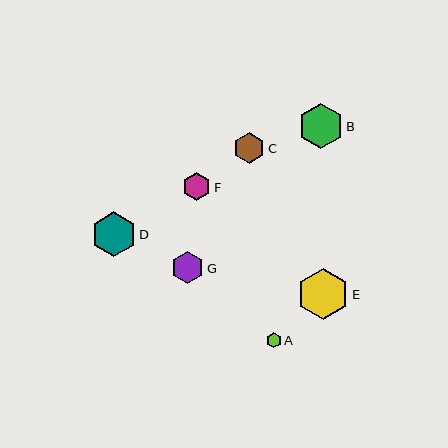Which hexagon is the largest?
Hexagon E is the largest with a size of approximately 51 pixels.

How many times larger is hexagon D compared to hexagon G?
Hexagon D is approximately 1.4 times the size of hexagon G.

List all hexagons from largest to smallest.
From largest to smallest: E, B, D, G, C, F, A.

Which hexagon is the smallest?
Hexagon A is the smallest with a size of approximately 15 pixels.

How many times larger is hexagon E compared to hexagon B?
Hexagon E is approximately 1.1 times the size of hexagon B.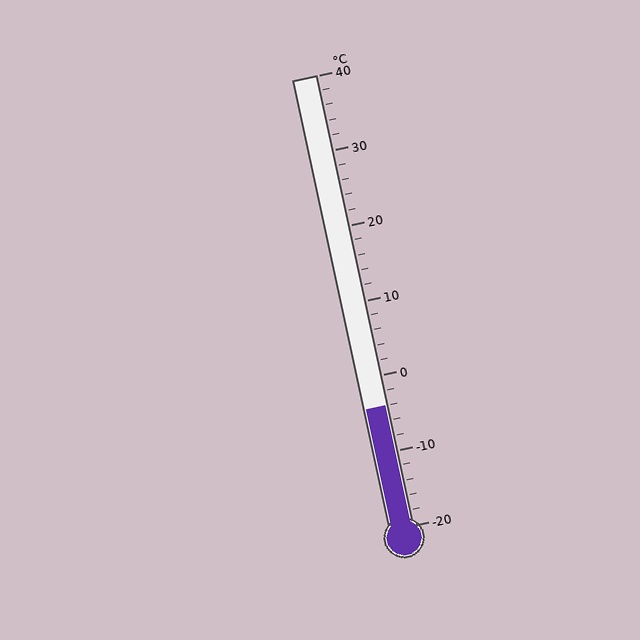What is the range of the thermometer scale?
The thermometer scale ranges from -20°C to 40°C.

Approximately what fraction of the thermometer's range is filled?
The thermometer is filled to approximately 25% of its range.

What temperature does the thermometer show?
The thermometer shows approximately -4°C.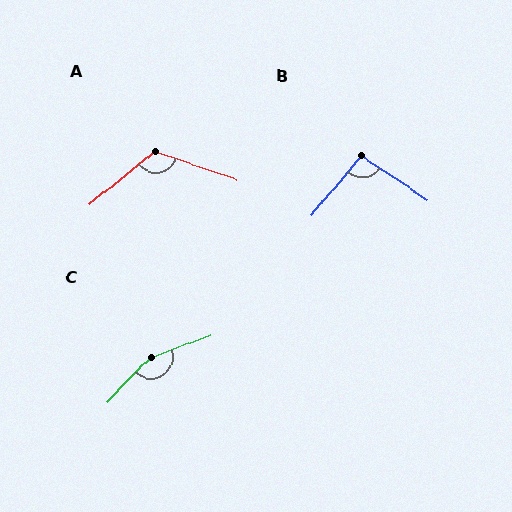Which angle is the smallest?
B, at approximately 97 degrees.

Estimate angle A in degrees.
Approximately 122 degrees.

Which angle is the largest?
C, at approximately 155 degrees.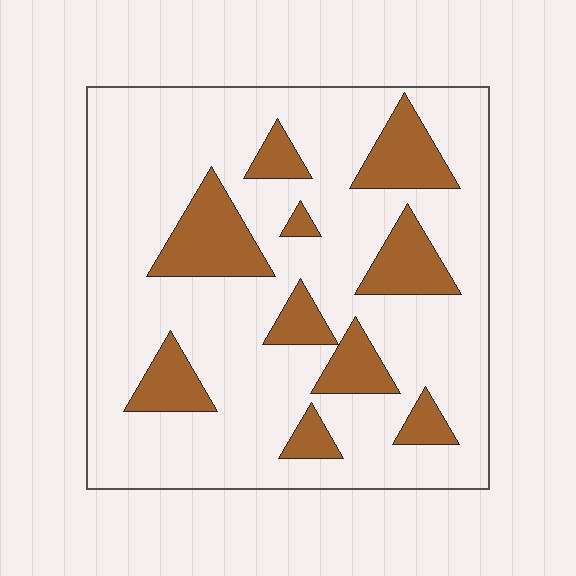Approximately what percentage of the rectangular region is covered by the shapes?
Approximately 20%.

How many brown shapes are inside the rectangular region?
10.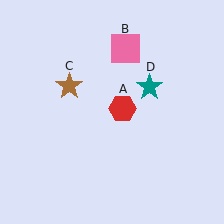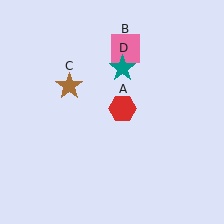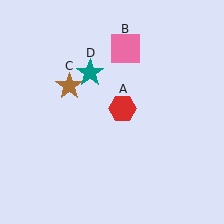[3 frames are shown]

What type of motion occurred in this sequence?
The teal star (object D) rotated counterclockwise around the center of the scene.